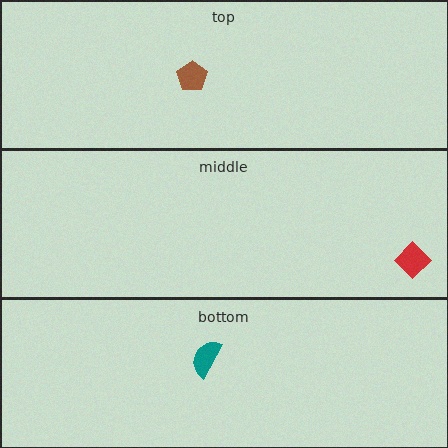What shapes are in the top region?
The brown pentagon.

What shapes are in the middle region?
The red diamond.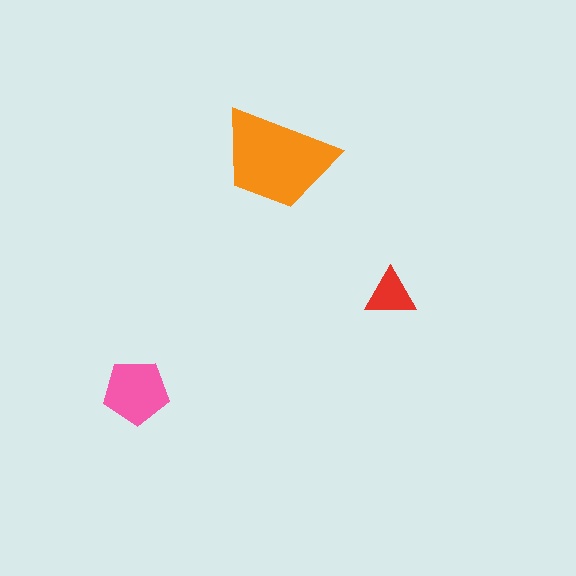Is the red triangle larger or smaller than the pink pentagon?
Smaller.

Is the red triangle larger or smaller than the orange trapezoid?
Smaller.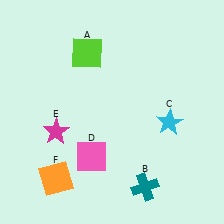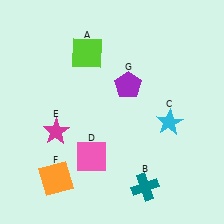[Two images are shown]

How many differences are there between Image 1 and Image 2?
There is 1 difference between the two images.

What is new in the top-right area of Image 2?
A purple pentagon (G) was added in the top-right area of Image 2.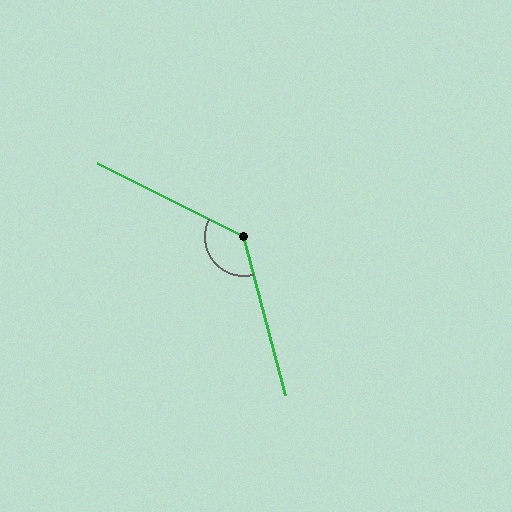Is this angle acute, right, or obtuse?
It is obtuse.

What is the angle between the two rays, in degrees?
Approximately 131 degrees.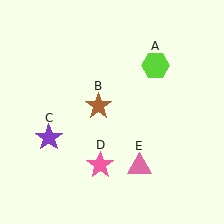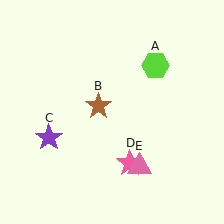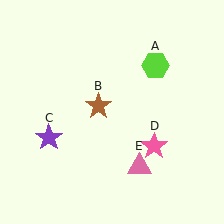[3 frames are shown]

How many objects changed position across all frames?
1 object changed position: pink star (object D).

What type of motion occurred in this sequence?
The pink star (object D) rotated counterclockwise around the center of the scene.